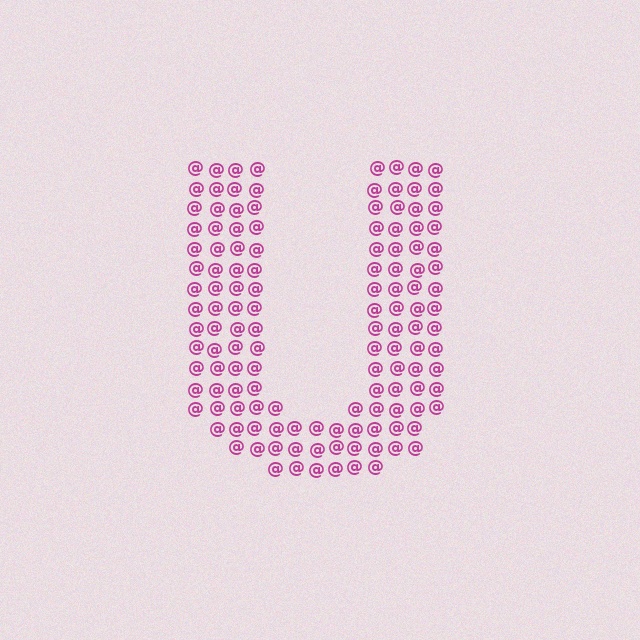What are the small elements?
The small elements are at signs.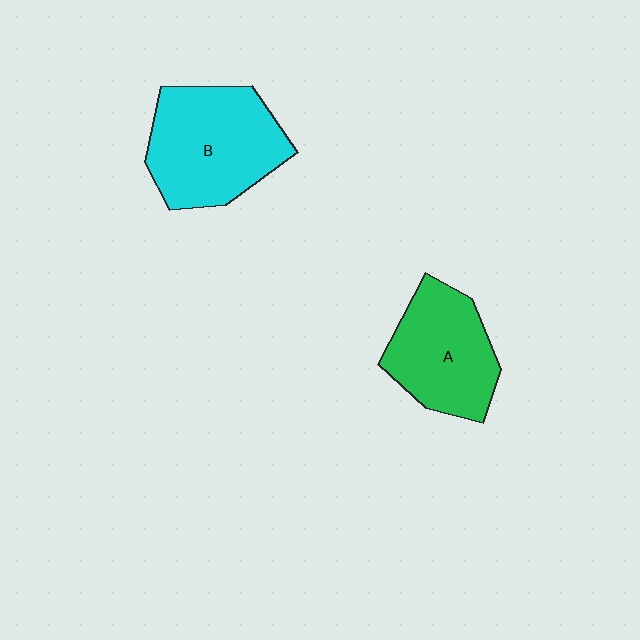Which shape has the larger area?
Shape B (cyan).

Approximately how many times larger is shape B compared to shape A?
Approximately 1.2 times.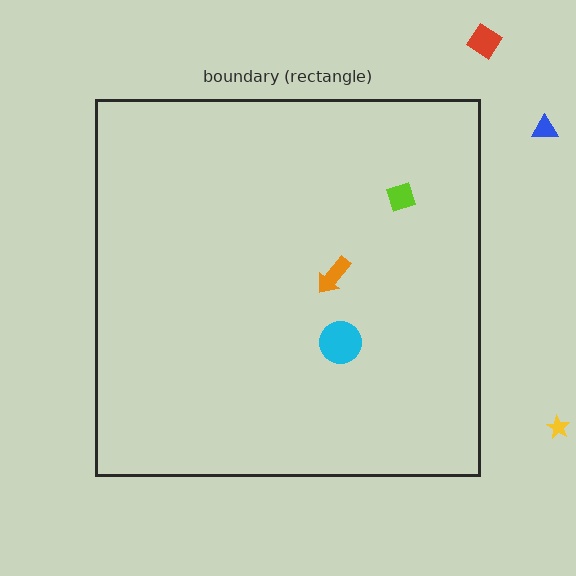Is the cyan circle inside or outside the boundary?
Inside.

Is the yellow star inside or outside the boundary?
Outside.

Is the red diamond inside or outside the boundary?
Outside.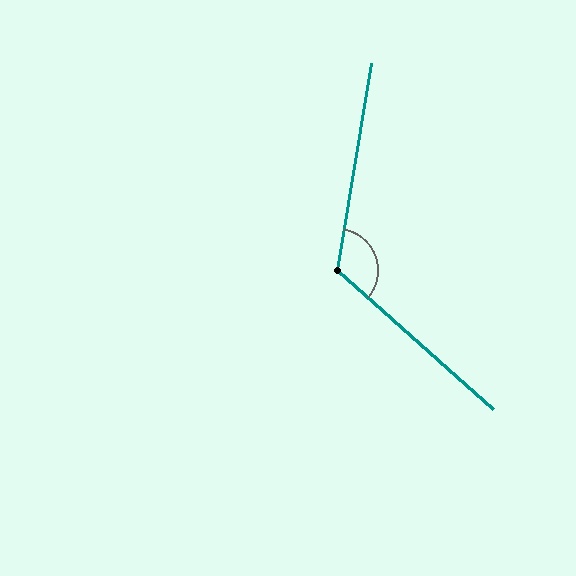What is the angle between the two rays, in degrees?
Approximately 122 degrees.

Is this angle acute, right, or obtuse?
It is obtuse.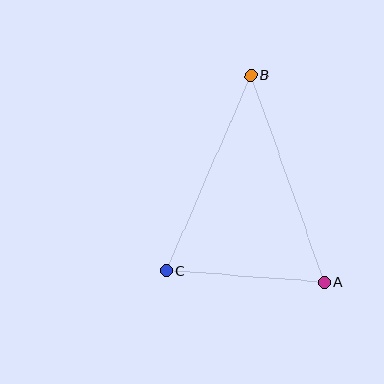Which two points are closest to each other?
Points A and C are closest to each other.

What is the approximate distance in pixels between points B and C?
The distance between B and C is approximately 213 pixels.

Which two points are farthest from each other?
Points A and B are farthest from each other.